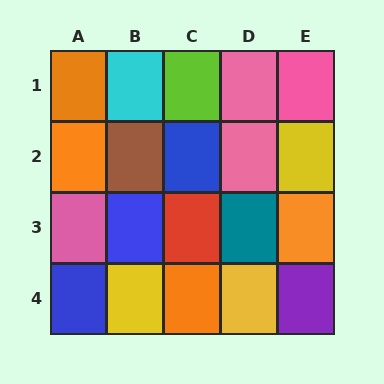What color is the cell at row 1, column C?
Lime.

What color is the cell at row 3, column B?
Blue.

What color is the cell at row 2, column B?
Brown.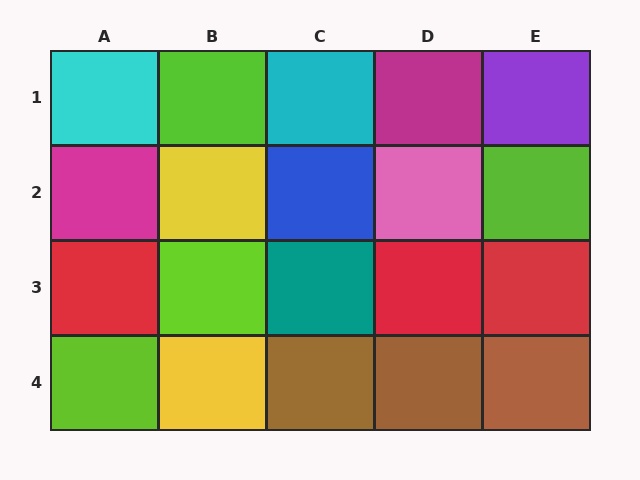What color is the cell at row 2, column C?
Blue.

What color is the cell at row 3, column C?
Teal.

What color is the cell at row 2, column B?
Yellow.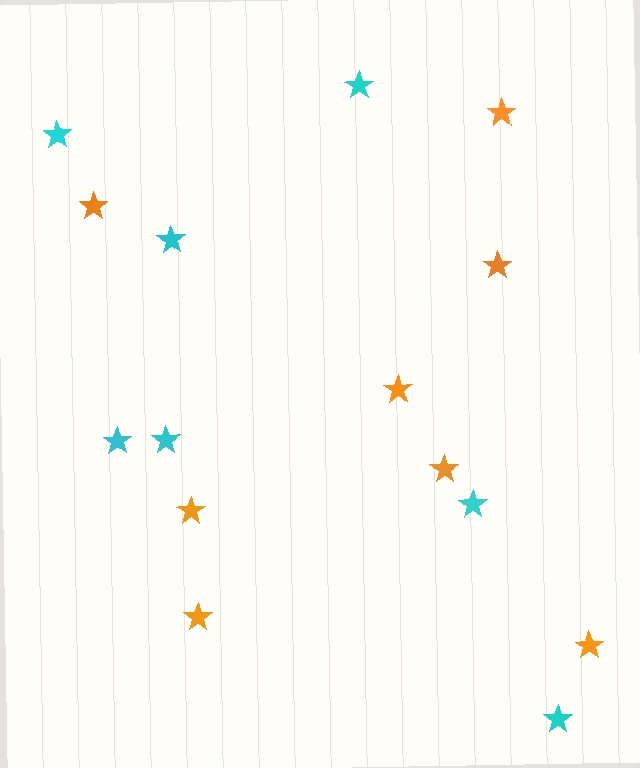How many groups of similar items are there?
There are 2 groups: one group of cyan stars (7) and one group of orange stars (8).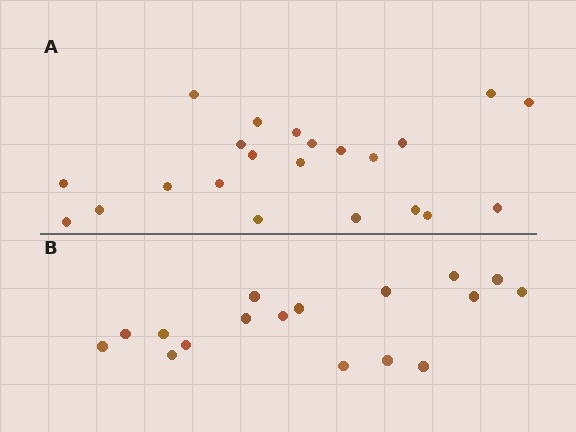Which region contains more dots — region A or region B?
Region A (the top region) has more dots.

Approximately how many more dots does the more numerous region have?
Region A has about 5 more dots than region B.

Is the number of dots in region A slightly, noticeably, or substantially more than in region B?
Region A has noticeably more, but not dramatically so. The ratio is roughly 1.3 to 1.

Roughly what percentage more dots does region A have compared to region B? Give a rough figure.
About 30% more.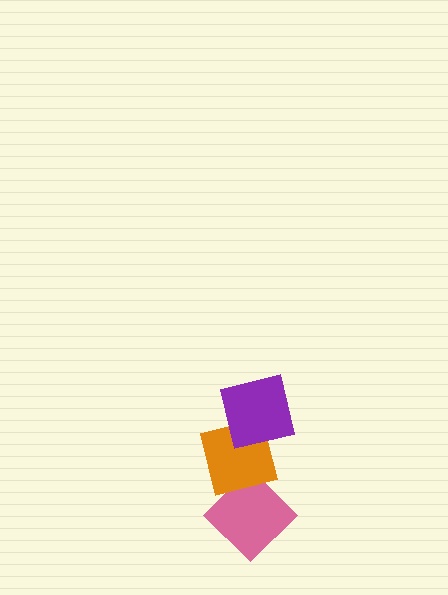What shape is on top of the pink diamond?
The orange square is on top of the pink diamond.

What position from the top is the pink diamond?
The pink diamond is 3rd from the top.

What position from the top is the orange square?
The orange square is 2nd from the top.